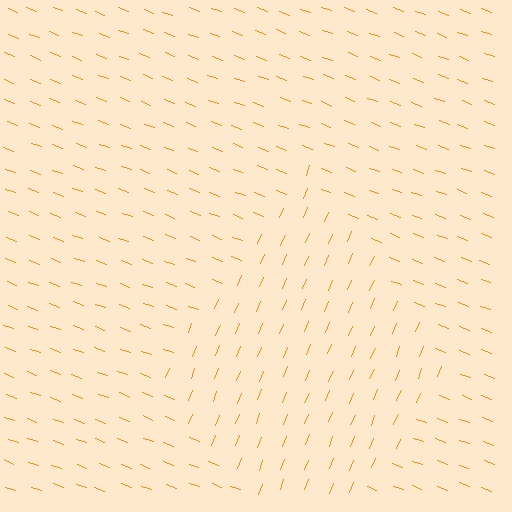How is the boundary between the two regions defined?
The boundary is defined purely by a change in line orientation (approximately 88 degrees difference). All lines are the same color and thickness.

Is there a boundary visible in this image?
Yes, there is a texture boundary formed by a change in line orientation.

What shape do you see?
I see a diamond.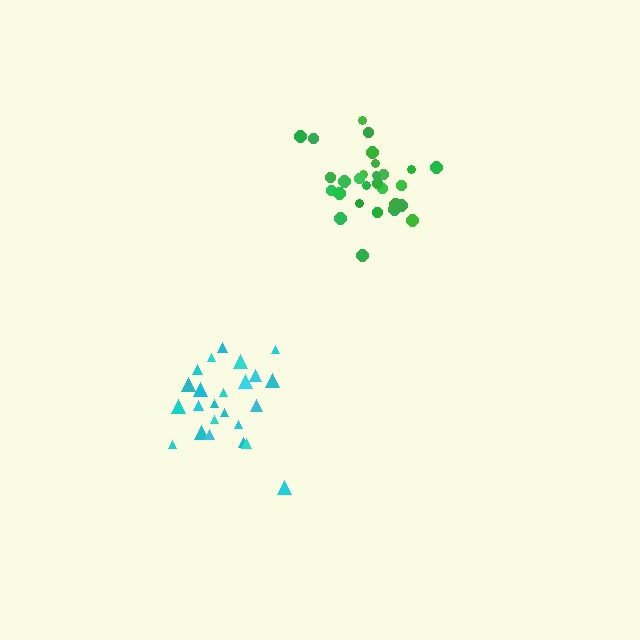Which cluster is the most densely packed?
Green.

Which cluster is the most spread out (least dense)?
Cyan.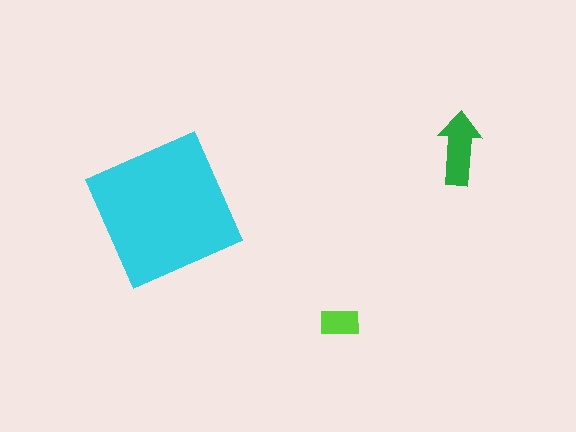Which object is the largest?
The cyan square.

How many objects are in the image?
There are 3 objects in the image.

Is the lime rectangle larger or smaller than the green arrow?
Smaller.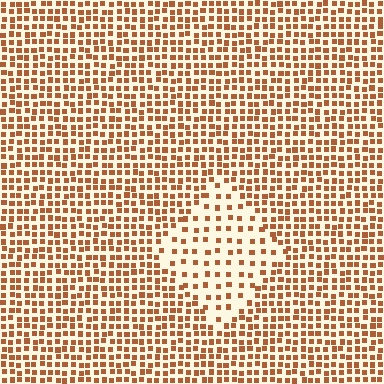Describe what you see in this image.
The image contains small brown elements arranged at two different densities. A diamond-shaped region is visible where the elements are less densely packed than the surrounding area.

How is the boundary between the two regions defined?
The boundary is defined by a change in element density (approximately 2.1x ratio). All elements are the same color, size, and shape.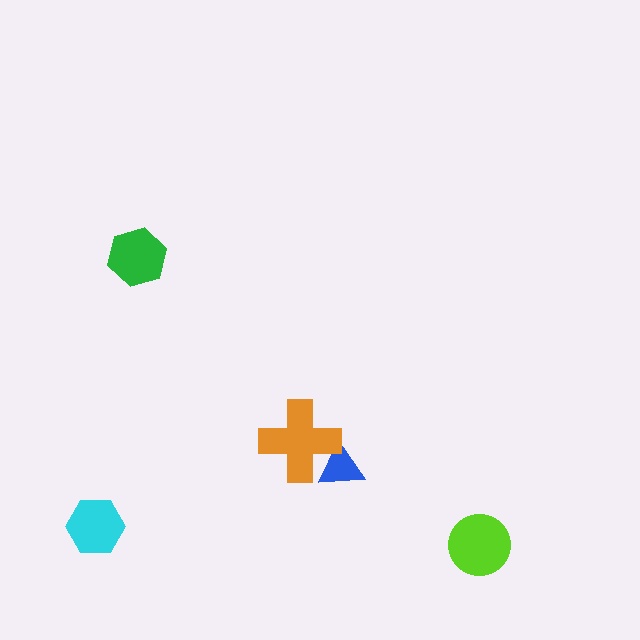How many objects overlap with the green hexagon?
0 objects overlap with the green hexagon.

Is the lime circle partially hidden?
No, no other shape covers it.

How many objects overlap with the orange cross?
1 object overlaps with the orange cross.